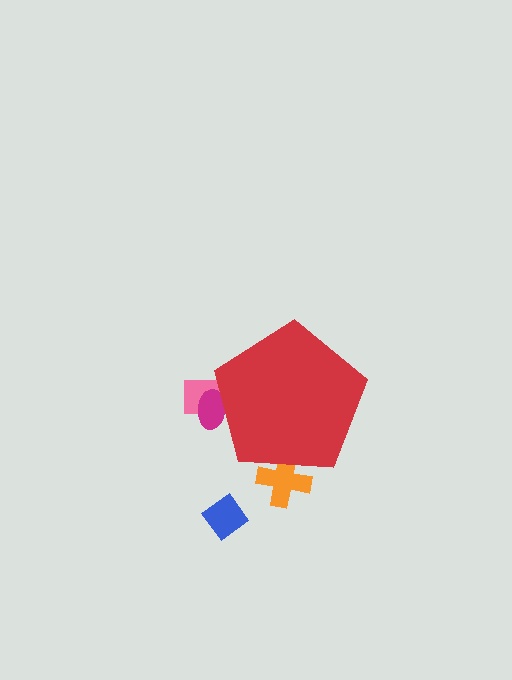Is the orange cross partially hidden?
Yes, the orange cross is partially hidden behind the red pentagon.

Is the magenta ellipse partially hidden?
Yes, the magenta ellipse is partially hidden behind the red pentagon.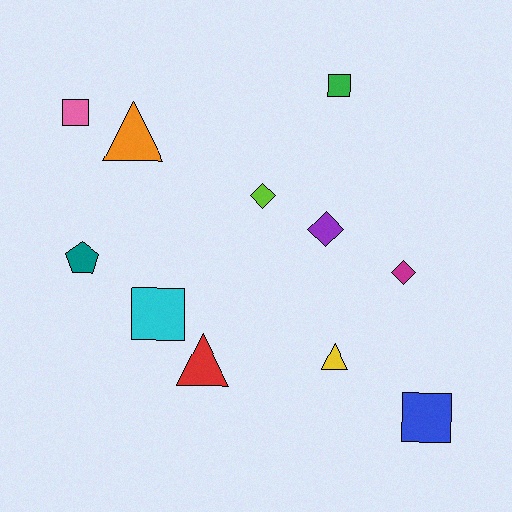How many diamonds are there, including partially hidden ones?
There are 3 diamonds.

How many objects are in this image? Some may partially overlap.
There are 11 objects.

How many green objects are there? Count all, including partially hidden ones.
There is 1 green object.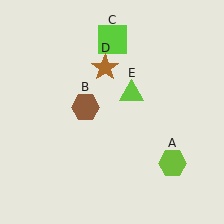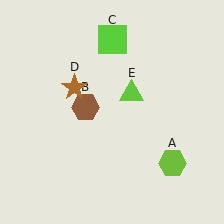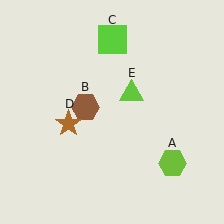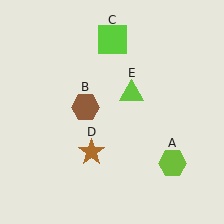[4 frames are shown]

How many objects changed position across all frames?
1 object changed position: brown star (object D).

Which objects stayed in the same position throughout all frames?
Lime hexagon (object A) and brown hexagon (object B) and lime square (object C) and lime triangle (object E) remained stationary.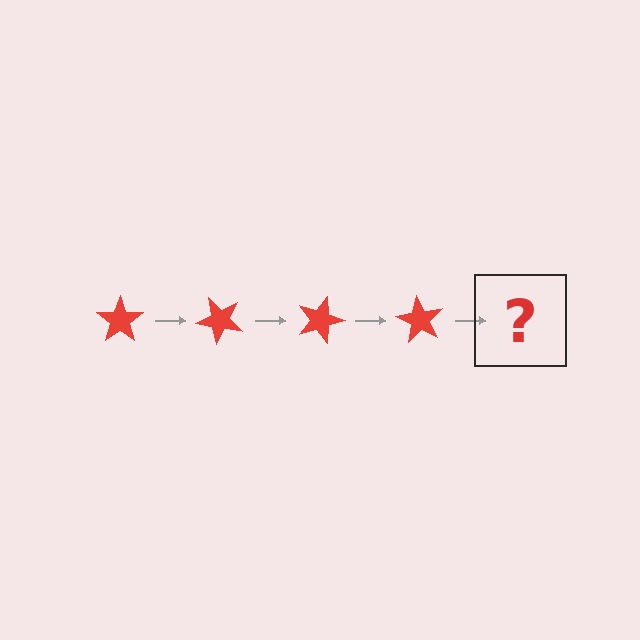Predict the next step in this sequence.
The next step is a red star rotated 180 degrees.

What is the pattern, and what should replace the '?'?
The pattern is that the star rotates 45 degrees each step. The '?' should be a red star rotated 180 degrees.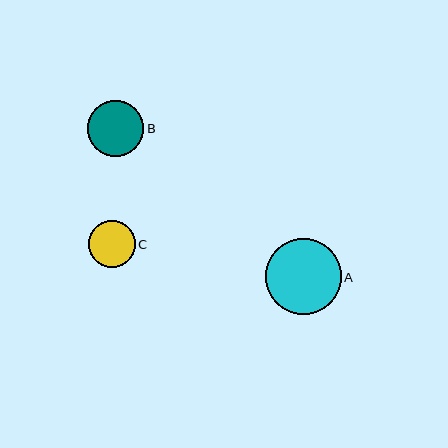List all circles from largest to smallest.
From largest to smallest: A, B, C.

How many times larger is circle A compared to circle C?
Circle A is approximately 1.6 times the size of circle C.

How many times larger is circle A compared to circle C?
Circle A is approximately 1.6 times the size of circle C.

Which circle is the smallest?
Circle C is the smallest with a size of approximately 47 pixels.